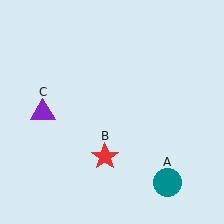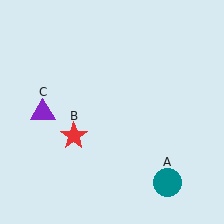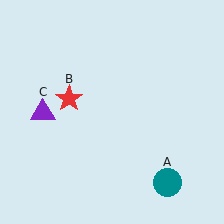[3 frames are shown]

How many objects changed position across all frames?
1 object changed position: red star (object B).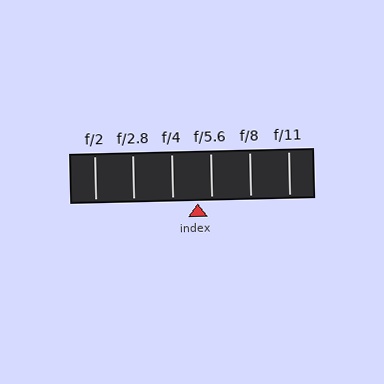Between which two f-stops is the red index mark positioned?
The index mark is between f/4 and f/5.6.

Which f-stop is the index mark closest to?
The index mark is closest to f/5.6.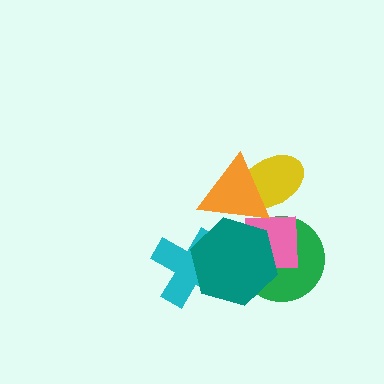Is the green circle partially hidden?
Yes, it is partially covered by another shape.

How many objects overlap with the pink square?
2 objects overlap with the pink square.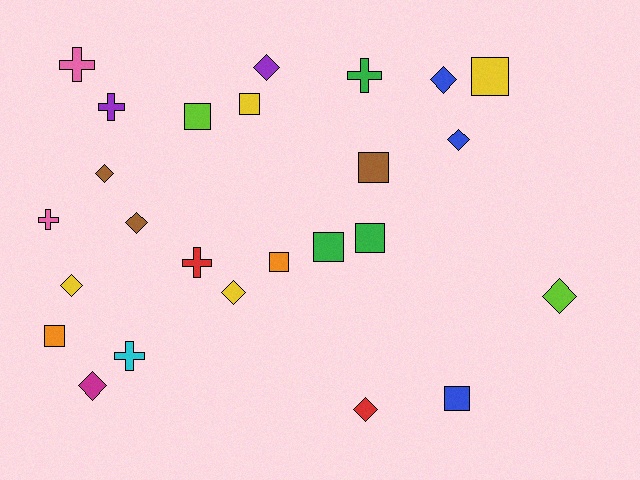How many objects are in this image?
There are 25 objects.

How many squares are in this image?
There are 9 squares.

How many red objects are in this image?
There are 2 red objects.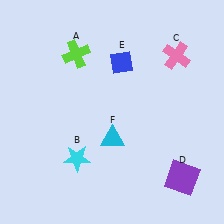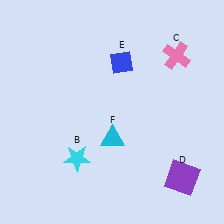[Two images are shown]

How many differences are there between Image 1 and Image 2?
There is 1 difference between the two images.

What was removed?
The lime cross (A) was removed in Image 2.